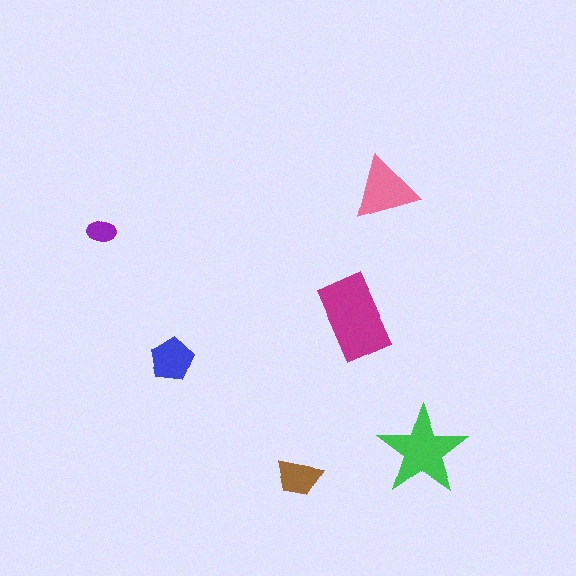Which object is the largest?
The magenta rectangle.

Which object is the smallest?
The purple ellipse.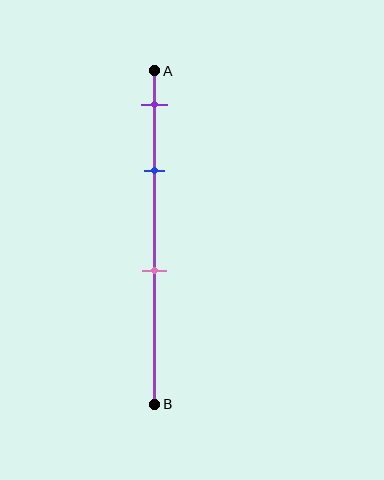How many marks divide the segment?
There are 3 marks dividing the segment.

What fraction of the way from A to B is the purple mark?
The purple mark is approximately 10% (0.1) of the way from A to B.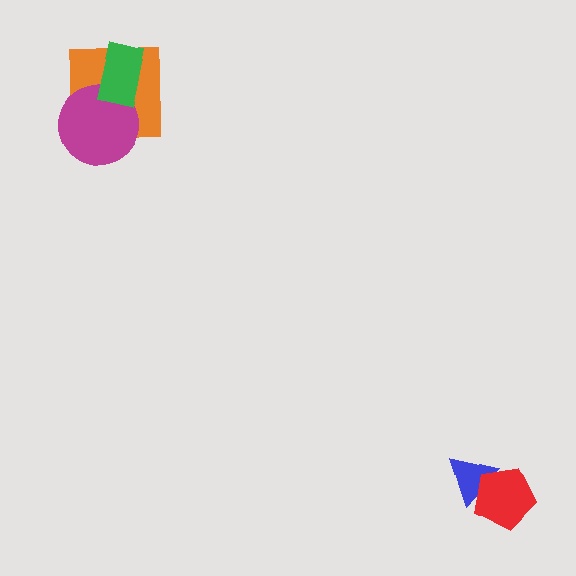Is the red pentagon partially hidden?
No, no other shape covers it.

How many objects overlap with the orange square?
2 objects overlap with the orange square.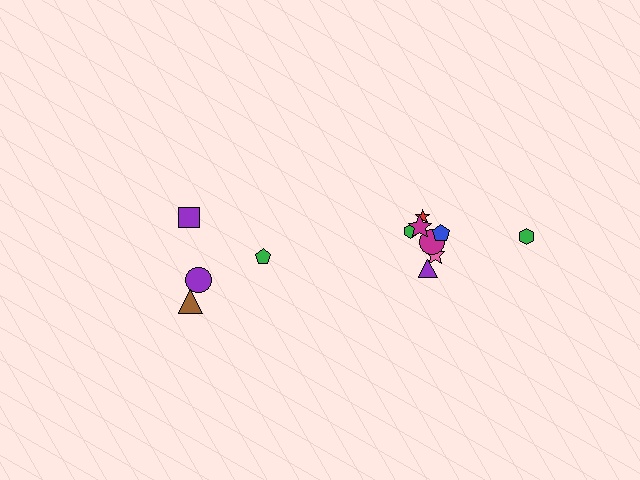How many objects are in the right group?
There are 8 objects.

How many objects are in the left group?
There are 4 objects.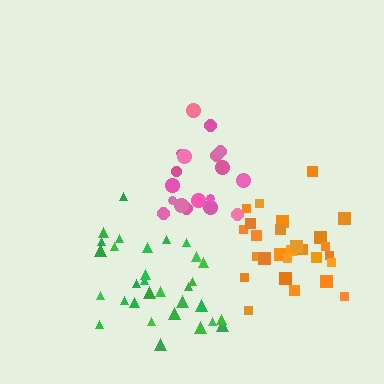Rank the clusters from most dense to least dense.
orange, green, pink.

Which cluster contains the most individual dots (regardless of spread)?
Green (31).